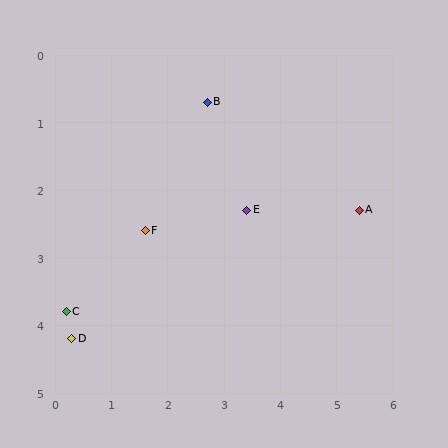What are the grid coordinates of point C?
Point C is at approximately (0.2, 3.8).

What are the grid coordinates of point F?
Point F is at approximately (1.6, 2.6).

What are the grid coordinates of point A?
Point A is at approximately (5.4, 2.3).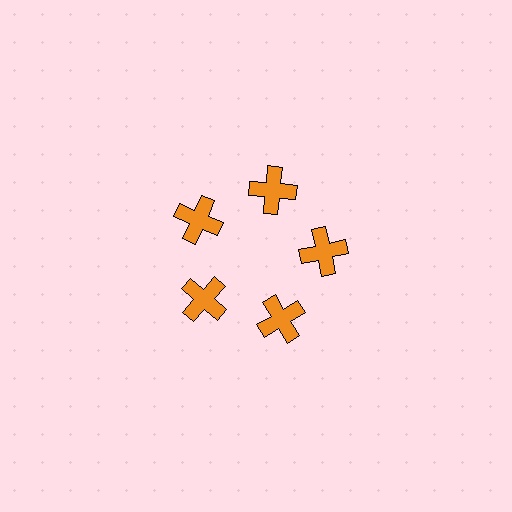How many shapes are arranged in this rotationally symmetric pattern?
There are 5 shapes, arranged in 5 groups of 1.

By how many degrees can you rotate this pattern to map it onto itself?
The pattern maps onto itself every 72 degrees of rotation.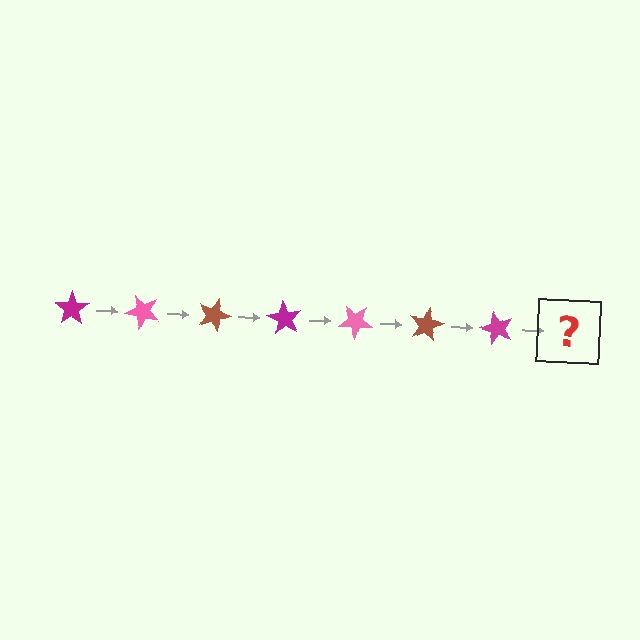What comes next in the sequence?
The next element should be a pink star, rotated 315 degrees from the start.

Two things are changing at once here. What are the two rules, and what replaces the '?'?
The two rules are that it rotates 45 degrees each step and the color cycles through magenta, pink, and brown. The '?' should be a pink star, rotated 315 degrees from the start.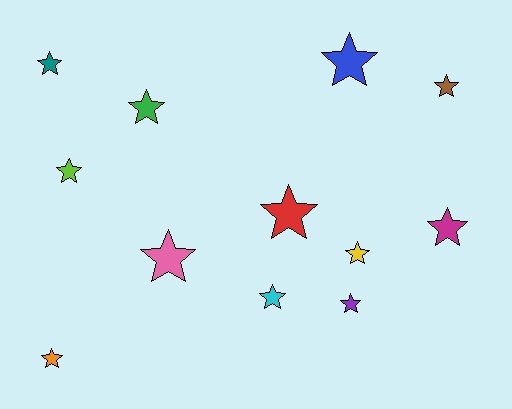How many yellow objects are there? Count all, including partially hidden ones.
There is 1 yellow object.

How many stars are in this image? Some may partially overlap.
There are 12 stars.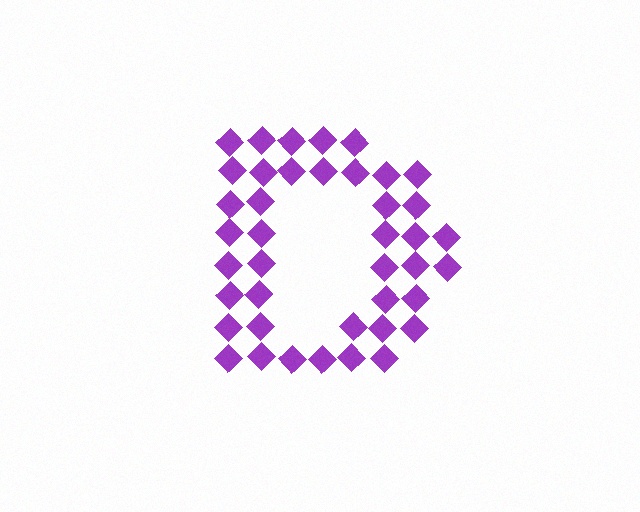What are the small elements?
The small elements are diamonds.